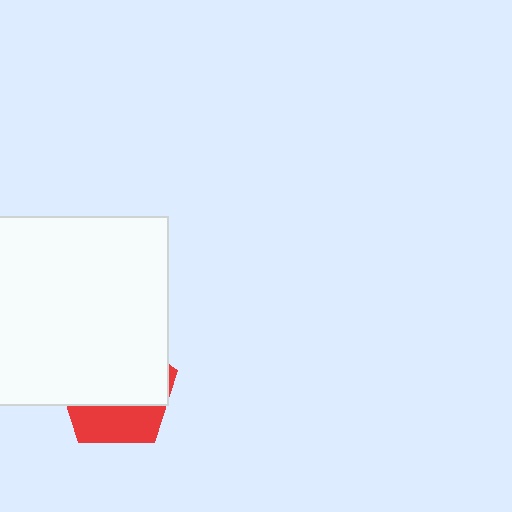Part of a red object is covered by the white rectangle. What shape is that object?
It is a pentagon.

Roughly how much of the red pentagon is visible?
A small part of it is visible (roughly 35%).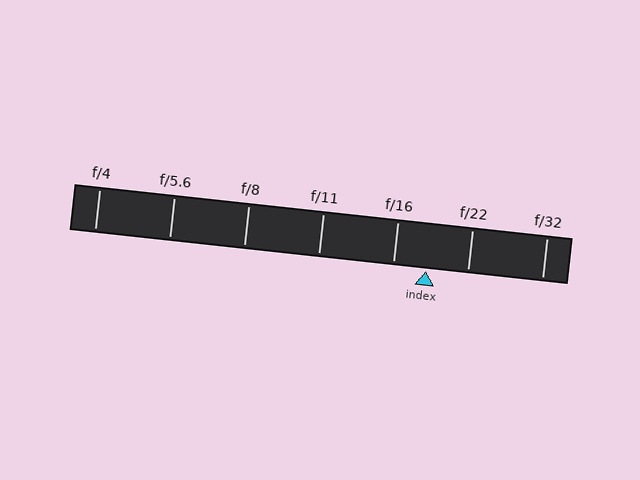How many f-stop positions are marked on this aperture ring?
There are 7 f-stop positions marked.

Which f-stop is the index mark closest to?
The index mark is closest to f/16.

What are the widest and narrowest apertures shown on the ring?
The widest aperture shown is f/4 and the narrowest is f/32.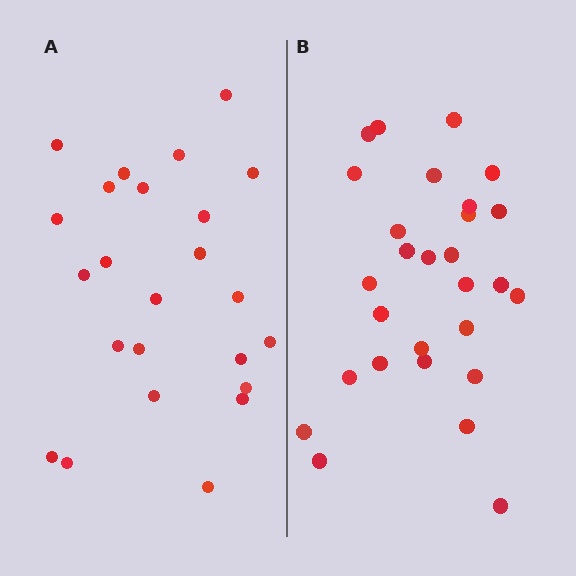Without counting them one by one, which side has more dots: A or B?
Region B (the right region) has more dots.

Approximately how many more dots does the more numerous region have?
Region B has about 4 more dots than region A.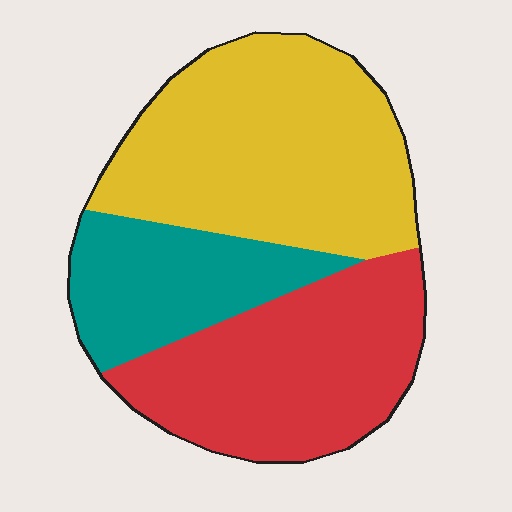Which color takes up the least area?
Teal, at roughly 20%.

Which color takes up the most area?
Yellow, at roughly 45%.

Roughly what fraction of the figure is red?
Red takes up between a third and a half of the figure.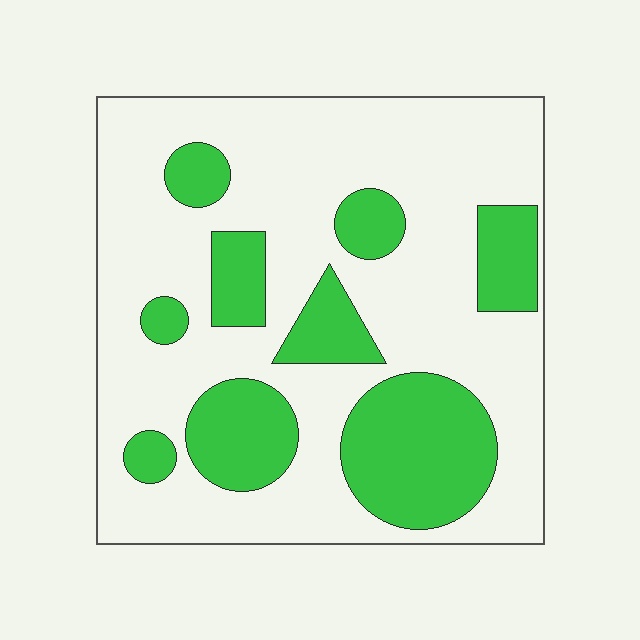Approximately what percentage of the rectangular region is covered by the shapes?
Approximately 30%.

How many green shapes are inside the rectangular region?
9.